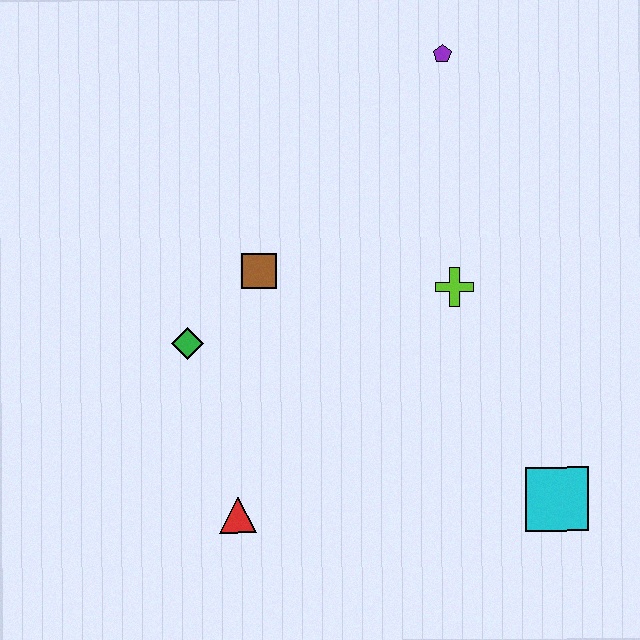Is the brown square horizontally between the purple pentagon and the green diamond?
Yes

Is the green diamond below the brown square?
Yes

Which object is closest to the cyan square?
The lime cross is closest to the cyan square.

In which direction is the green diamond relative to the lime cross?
The green diamond is to the left of the lime cross.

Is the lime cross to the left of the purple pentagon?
No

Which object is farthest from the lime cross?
The red triangle is farthest from the lime cross.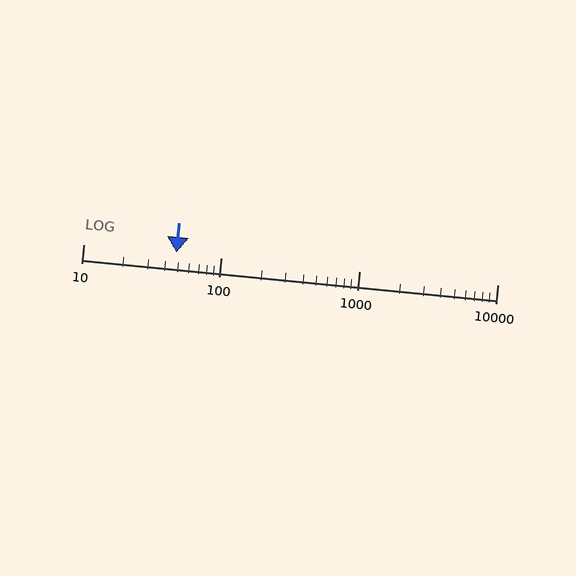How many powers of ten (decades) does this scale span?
The scale spans 3 decades, from 10 to 10000.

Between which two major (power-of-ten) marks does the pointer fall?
The pointer is between 10 and 100.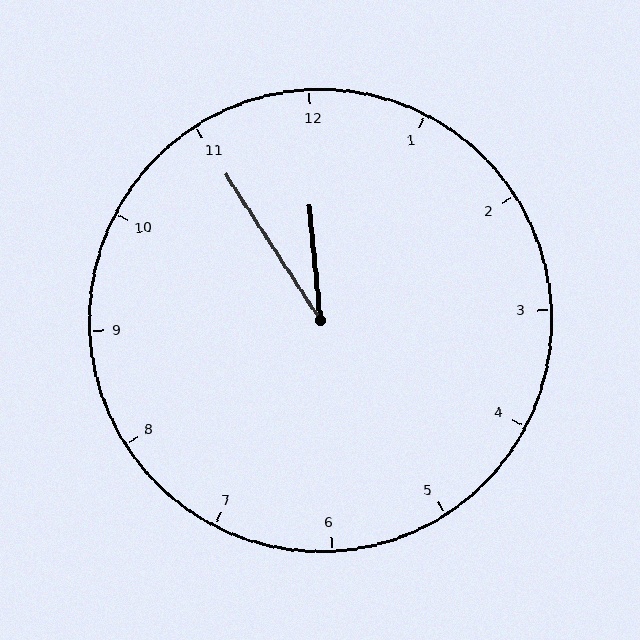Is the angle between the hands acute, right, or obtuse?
It is acute.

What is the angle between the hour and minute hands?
Approximately 28 degrees.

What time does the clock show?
11:55.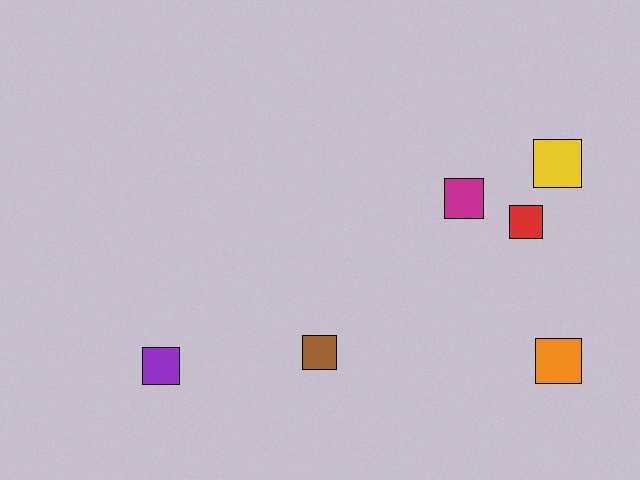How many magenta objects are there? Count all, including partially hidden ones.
There is 1 magenta object.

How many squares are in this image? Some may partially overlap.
There are 6 squares.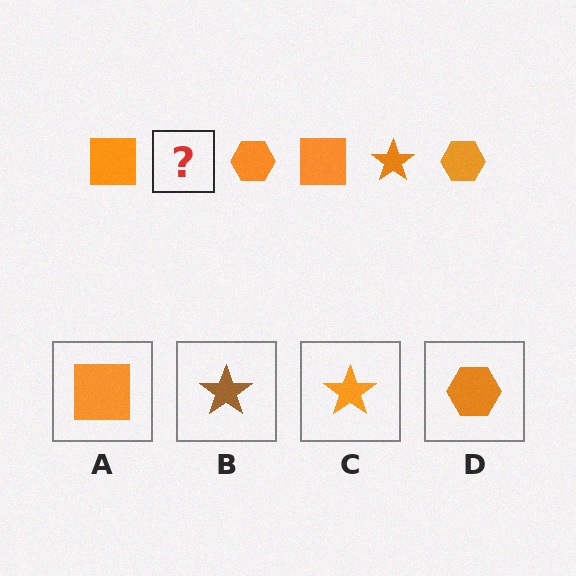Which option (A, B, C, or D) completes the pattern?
C.